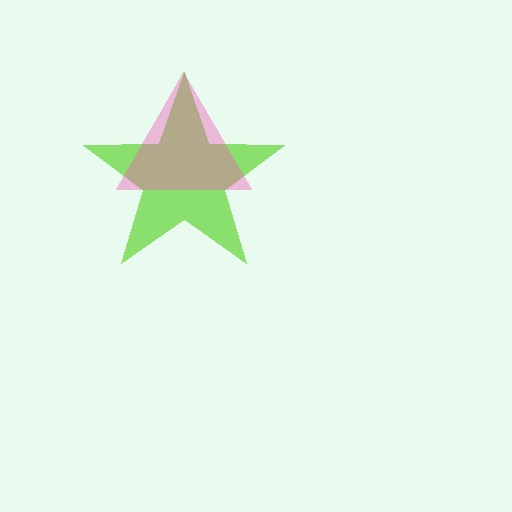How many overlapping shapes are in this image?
There are 2 overlapping shapes in the image.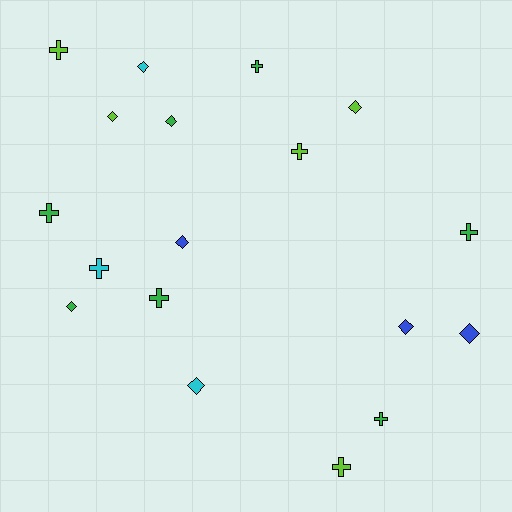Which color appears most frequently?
Green, with 7 objects.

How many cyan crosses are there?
There is 1 cyan cross.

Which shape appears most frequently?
Cross, with 9 objects.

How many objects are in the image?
There are 18 objects.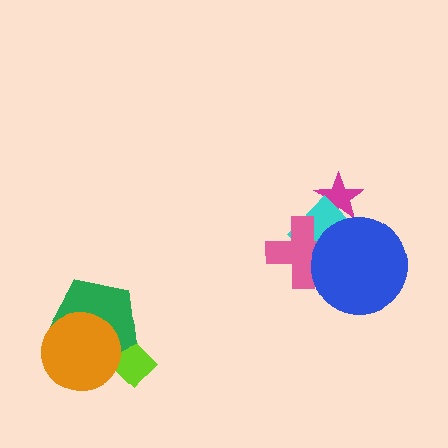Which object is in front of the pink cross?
The blue circle is in front of the pink cross.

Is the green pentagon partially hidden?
Yes, it is partially covered by another shape.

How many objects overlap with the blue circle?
2 objects overlap with the blue circle.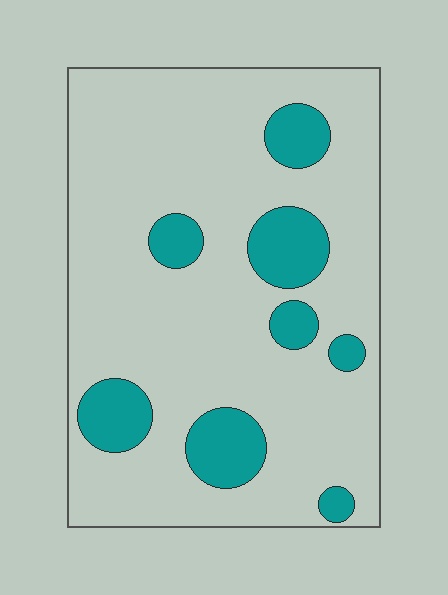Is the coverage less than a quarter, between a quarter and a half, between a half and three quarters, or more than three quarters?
Less than a quarter.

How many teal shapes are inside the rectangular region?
8.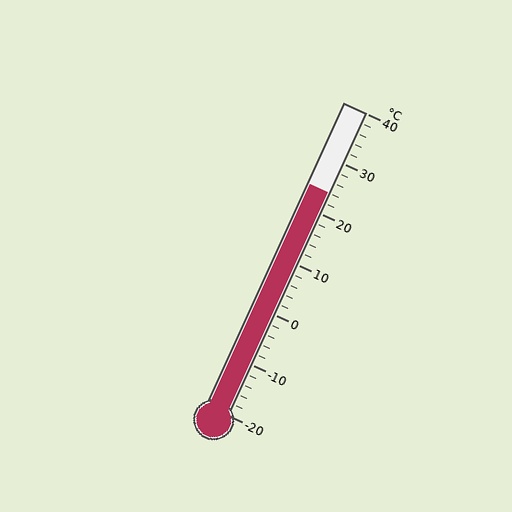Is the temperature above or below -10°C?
The temperature is above -10°C.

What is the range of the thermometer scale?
The thermometer scale ranges from -20°C to 40°C.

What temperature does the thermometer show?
The thermometer shows approximately 24°C.